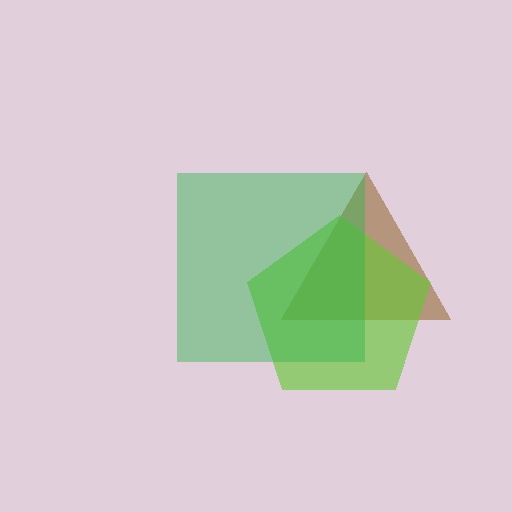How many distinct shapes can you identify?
There are 3 distinct shapes: a brown triangle, a lime pentagon, a green square.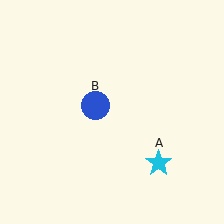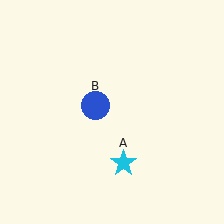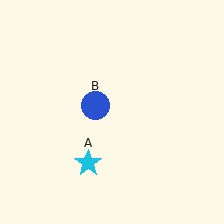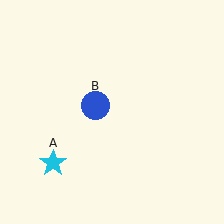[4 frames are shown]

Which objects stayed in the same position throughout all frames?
Blue circle (object B) remained stationary.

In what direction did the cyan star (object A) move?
The cyan star (object A) moved left.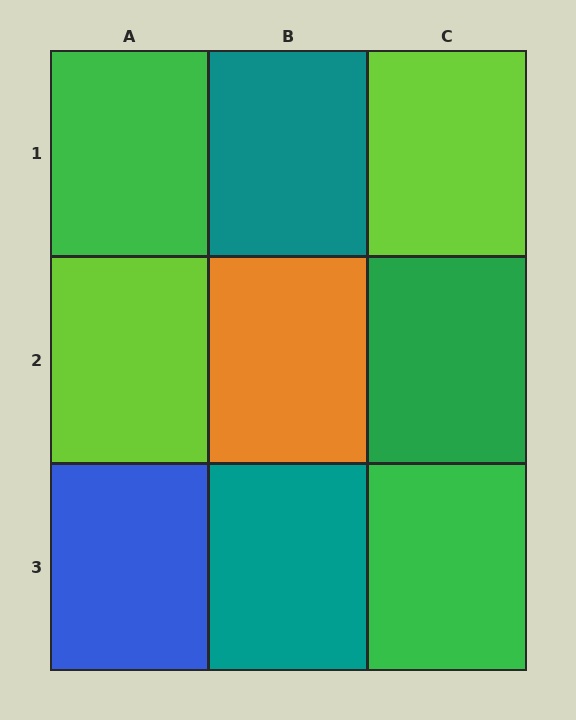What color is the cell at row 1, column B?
Teal.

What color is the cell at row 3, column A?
Blue.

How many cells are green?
3 cells are green.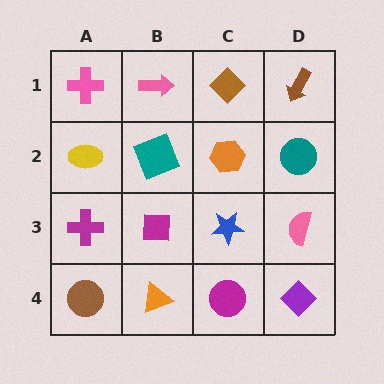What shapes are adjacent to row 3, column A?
A yellow ellipse (row 2, column A), a brown circle (row 4, column A), a magenta square (row 3, column B).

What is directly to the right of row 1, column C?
A brown arrow.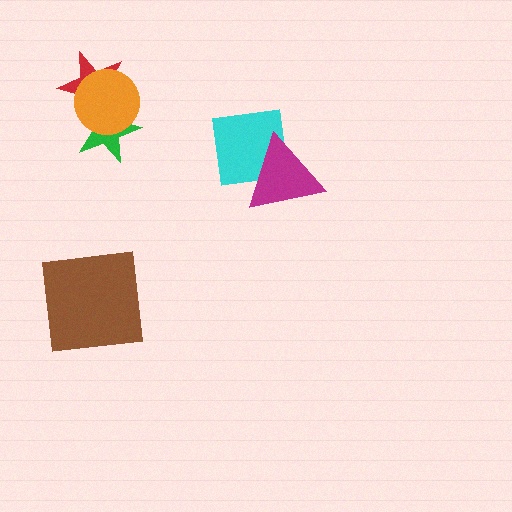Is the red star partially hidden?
Yes, it is partially covered by another shape.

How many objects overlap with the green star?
2 objects overlap with the green star.